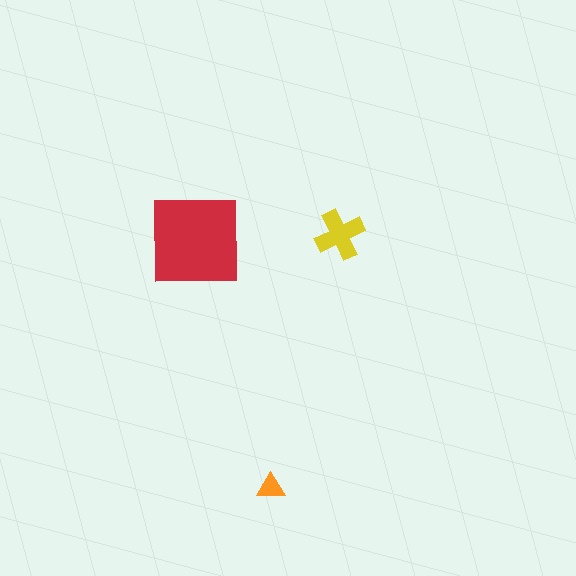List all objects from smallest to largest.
The orange triangle, the yellow cross, the red square.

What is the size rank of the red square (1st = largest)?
1st.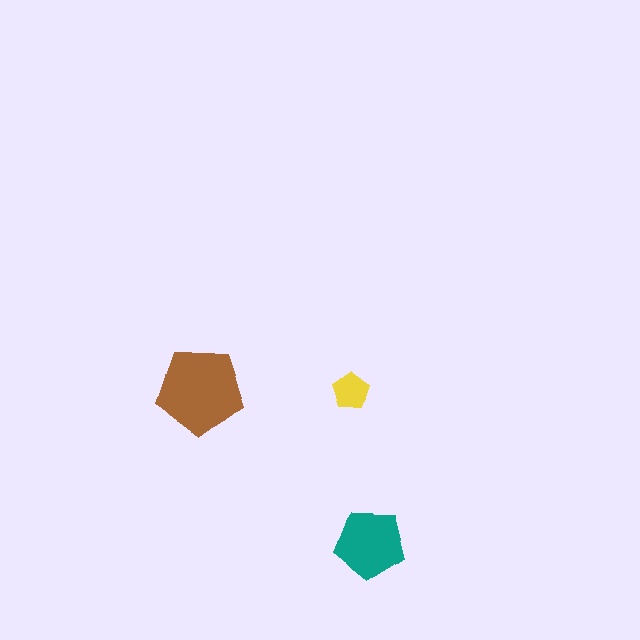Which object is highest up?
The yellow pentagon is topmost.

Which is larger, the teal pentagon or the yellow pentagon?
The teal one.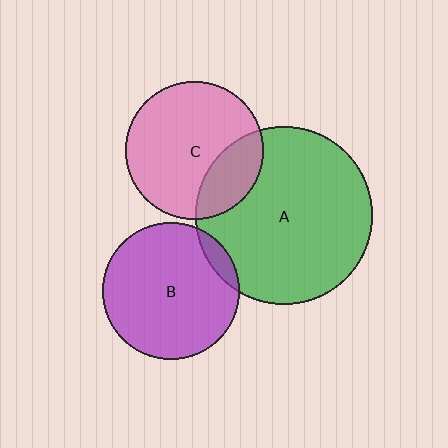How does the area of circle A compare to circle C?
Approximately 1.6 times.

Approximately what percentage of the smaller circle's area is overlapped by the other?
Approximately 25%.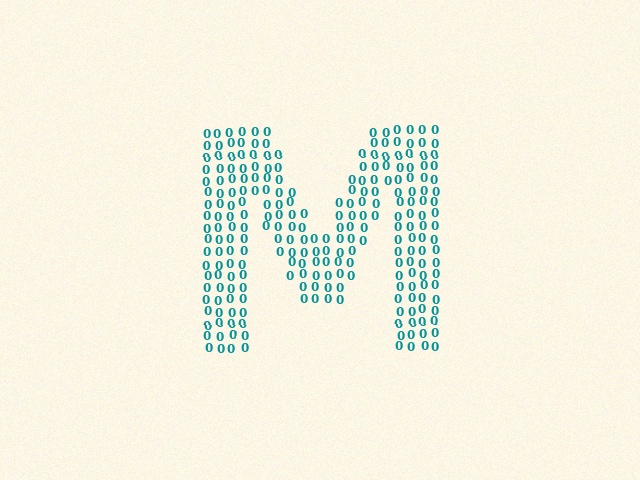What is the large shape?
The large shape is the letter M.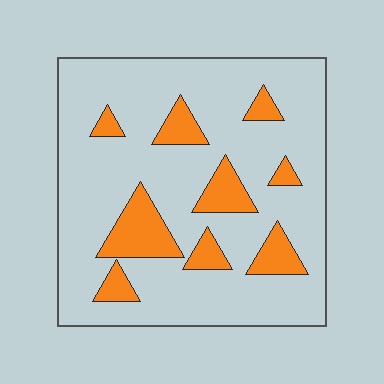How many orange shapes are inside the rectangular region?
9.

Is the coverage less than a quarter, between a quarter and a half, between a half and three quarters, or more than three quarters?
Less than a quarter.